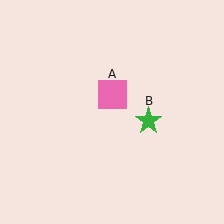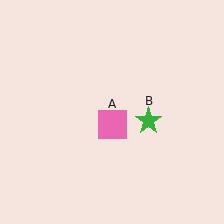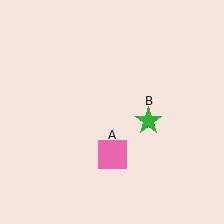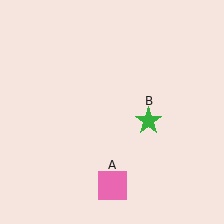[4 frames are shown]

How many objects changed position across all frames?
1 object changed position: pink square (object A).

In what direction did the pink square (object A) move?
The pink square (object A) moved down.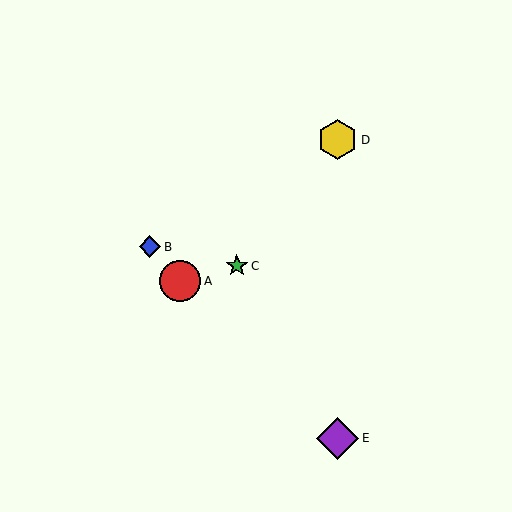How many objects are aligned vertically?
2 objects (D, E) are aligned vertically.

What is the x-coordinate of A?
Object A is at x≈180.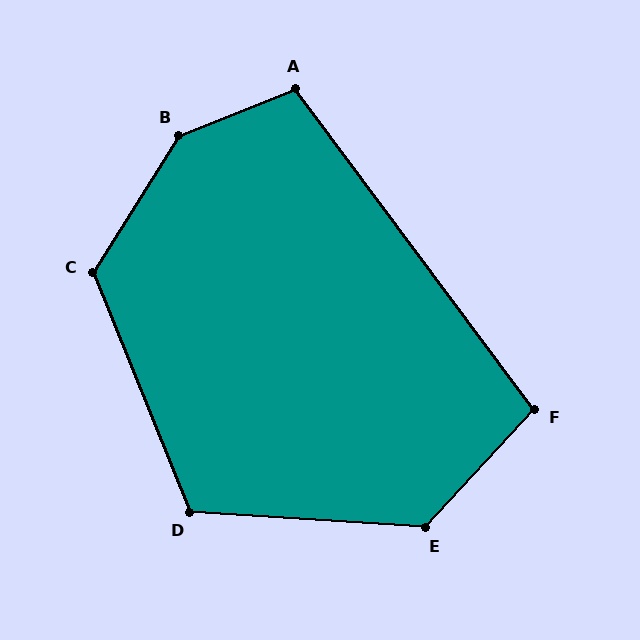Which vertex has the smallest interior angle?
F, at approximately 100 degrees.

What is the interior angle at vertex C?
Approximately 126 degrees (obtuse).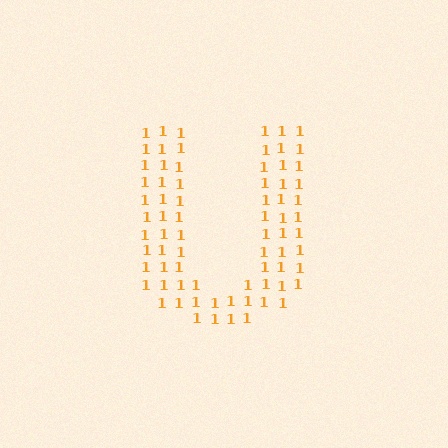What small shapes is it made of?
It is made of small digit 1's.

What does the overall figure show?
The overall figure shows the letter U.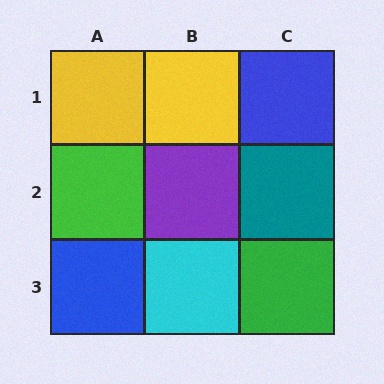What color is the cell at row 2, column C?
Teal.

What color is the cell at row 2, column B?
Purple.